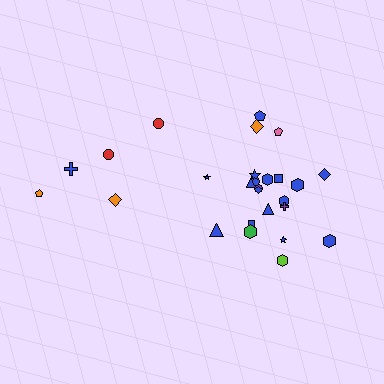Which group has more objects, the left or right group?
The right group.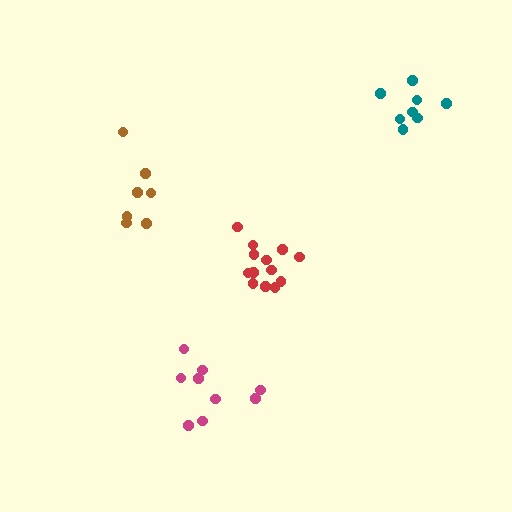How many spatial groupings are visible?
There are 4 spatial groupings.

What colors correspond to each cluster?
The clusters are colored: magenta, teal, brown, red.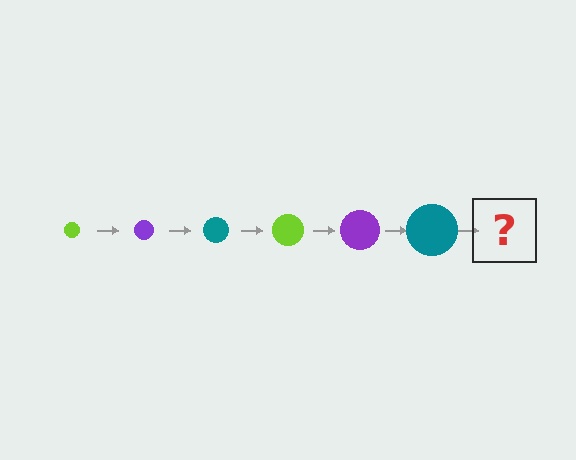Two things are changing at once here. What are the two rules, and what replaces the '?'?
The two rules are that the circle grows larger each step and the color cycles through lime, purple, and teal. The '?' should be a lime circle, larger than the previous one.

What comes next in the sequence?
The next element should be a lime circle, larger than the previous one.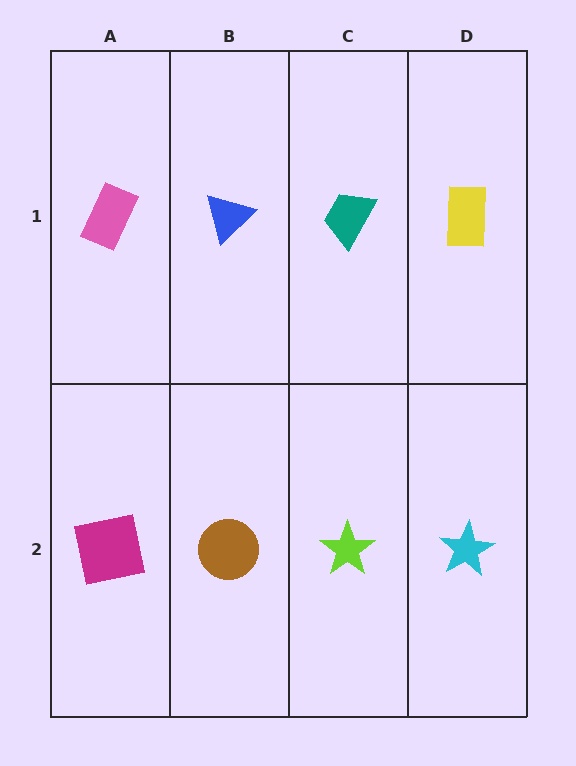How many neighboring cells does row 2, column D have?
2.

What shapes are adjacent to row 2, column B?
A blue triangle (row 1, column B), a magenta square (row 2, column A), a lime star (row 2, column C).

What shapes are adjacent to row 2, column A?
A pink rectangle (row 1, column A), a brown circle (row 2, column B).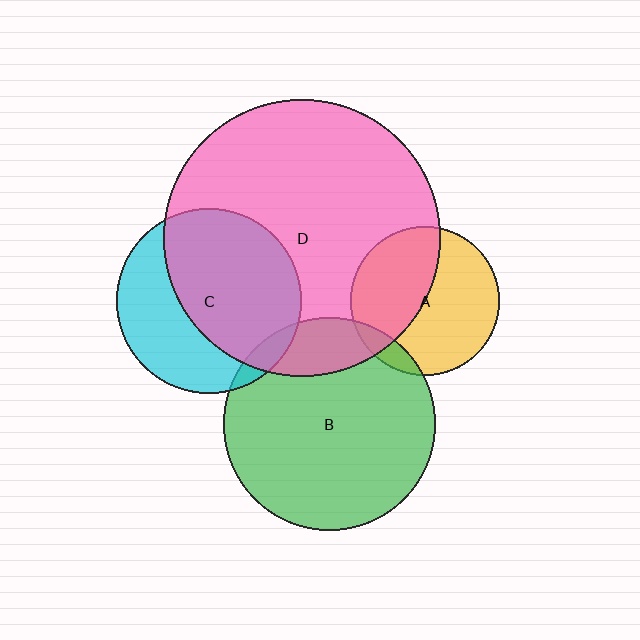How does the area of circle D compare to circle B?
Approximately 1.7 times.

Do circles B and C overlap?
Yes.